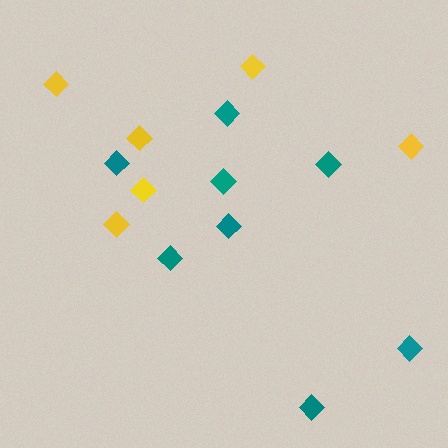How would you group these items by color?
There are 2 groups: one group of teal diamonds (8) and one group of yellow diamonds (6).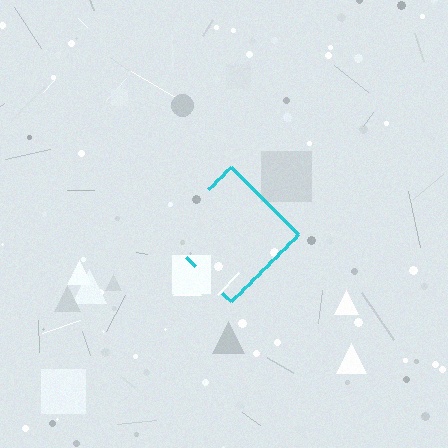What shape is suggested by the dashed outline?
The dashed outline suggests a diamond.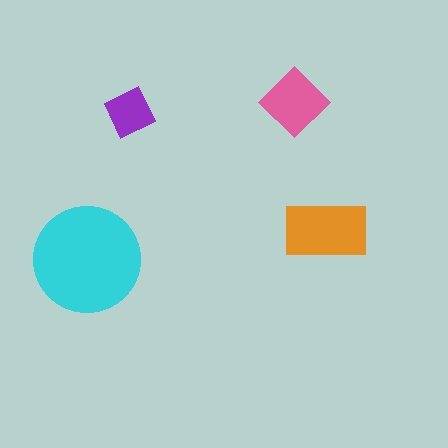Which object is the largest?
The cyan circle.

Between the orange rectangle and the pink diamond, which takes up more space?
The orange rectangle.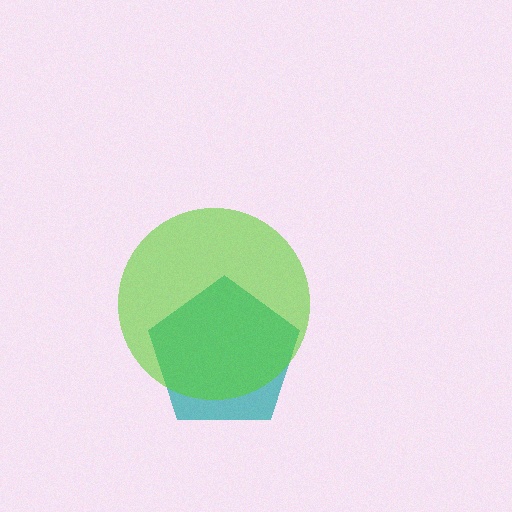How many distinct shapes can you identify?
There are 2 distinct shapes: a teal pentagon, a lime circle.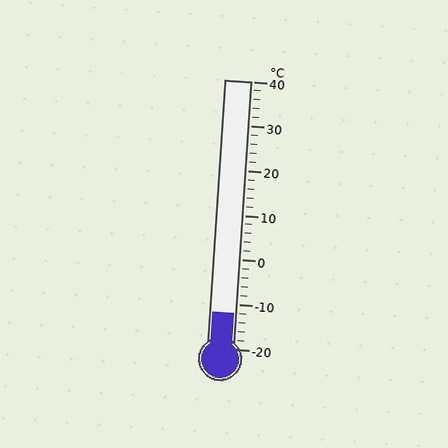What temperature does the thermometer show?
The thermometer shows approximately -12°C.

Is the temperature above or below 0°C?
The temperature is below 0°C.